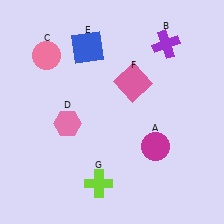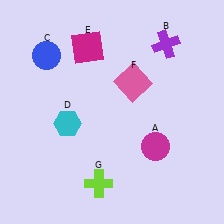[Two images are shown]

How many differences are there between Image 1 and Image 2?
There are 3 differences between the two images.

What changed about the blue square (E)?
In Image 1, E is blue. In Image 2, it changed to magenta.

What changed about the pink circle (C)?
In Image 1, C is pink. In Image 2, it changed to blue.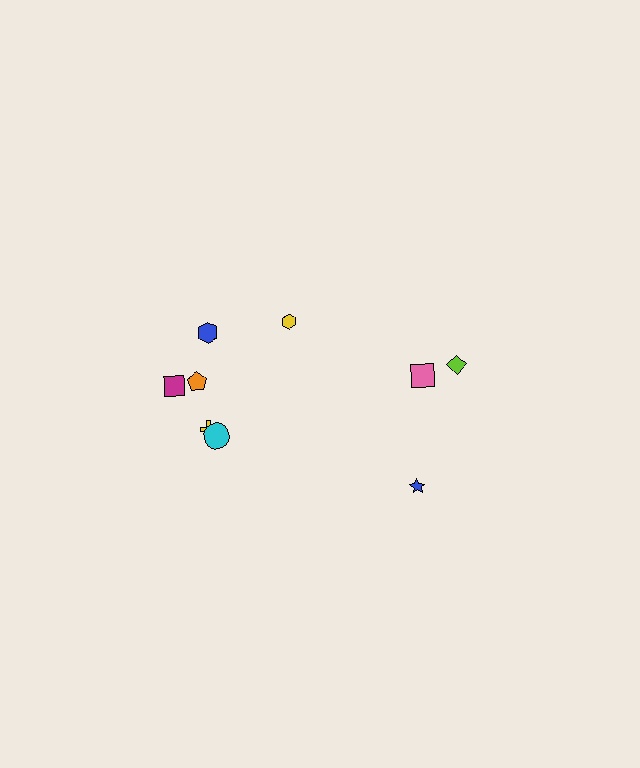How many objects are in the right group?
There are 3 objects.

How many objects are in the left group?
There are 6 objects.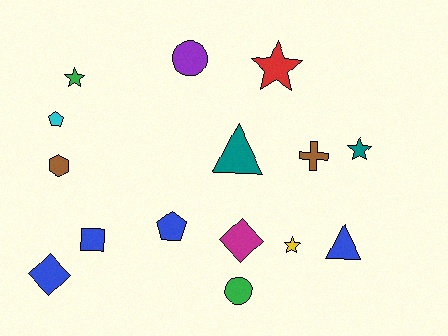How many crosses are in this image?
There is 1 cross.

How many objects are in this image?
There are 15 objects.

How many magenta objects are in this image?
There is 1 magenta object.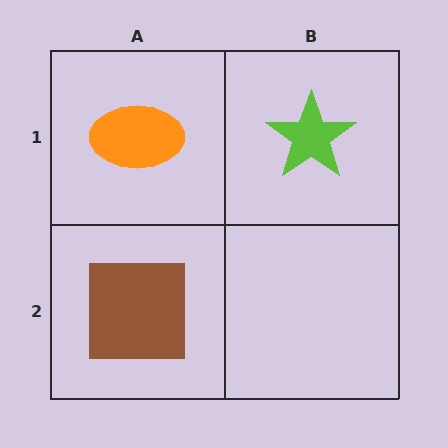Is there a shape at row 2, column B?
No, that cell is empty.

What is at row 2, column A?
A brown square.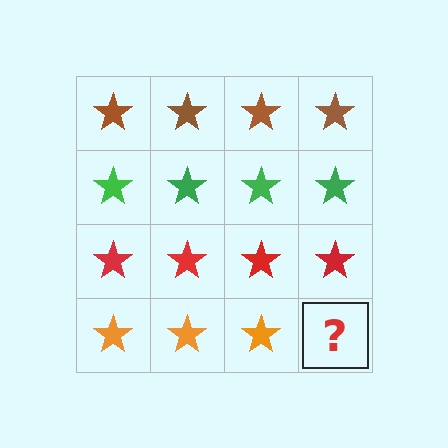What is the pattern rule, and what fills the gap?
The rule is that each row has a consistent color. The gap should be filled with an orange star.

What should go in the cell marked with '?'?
The missing cell should contain an orange star.